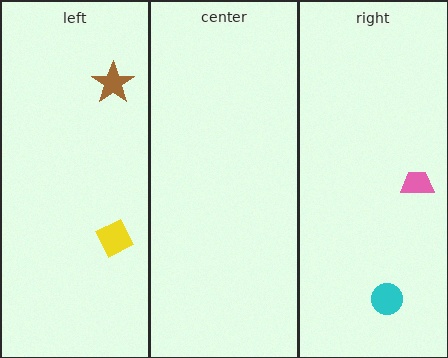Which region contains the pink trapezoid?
The right region.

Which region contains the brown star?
The left region.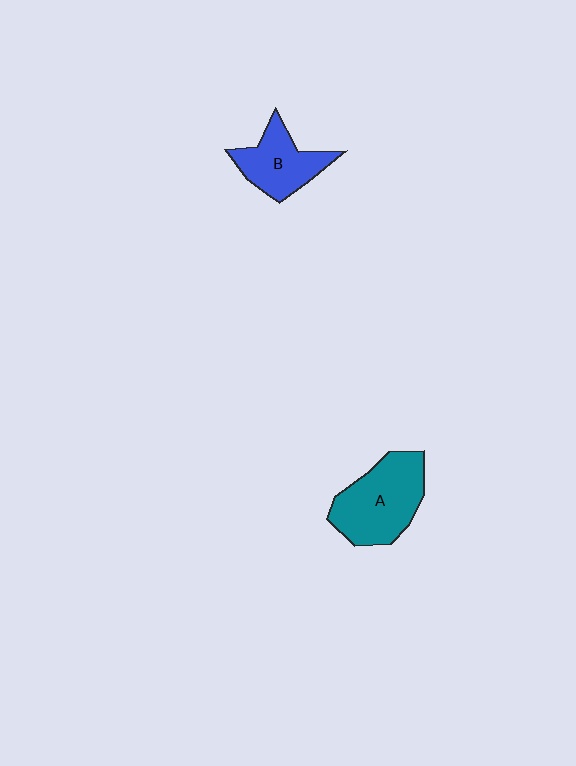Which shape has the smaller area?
Shape B (blue).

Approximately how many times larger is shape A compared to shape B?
Approximately 1.4 times.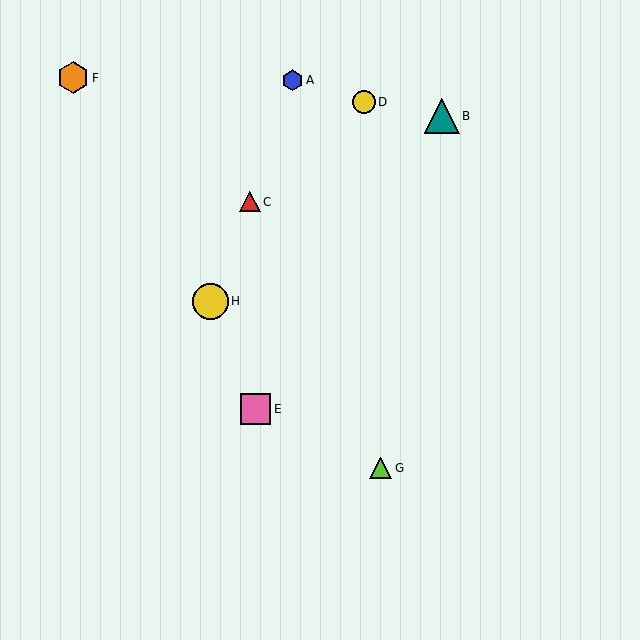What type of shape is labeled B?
Shape B is a teal triangle.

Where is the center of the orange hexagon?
The center of the orange hexagon is at (73, 78).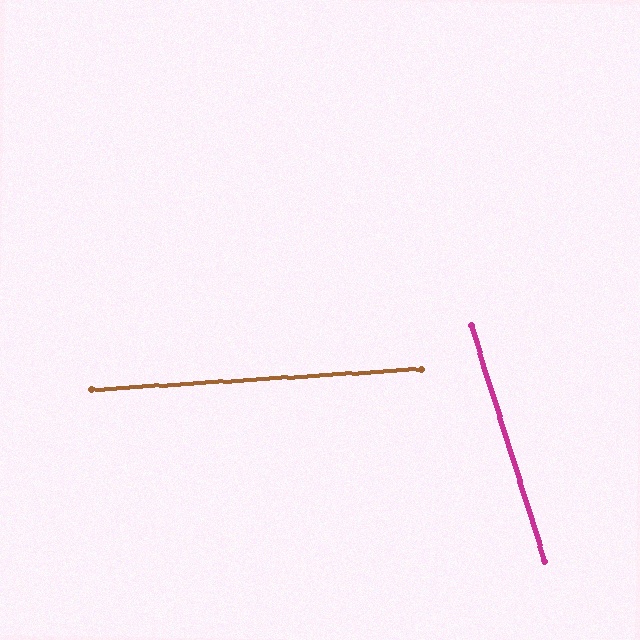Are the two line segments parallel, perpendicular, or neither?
Neither parallel nor perpendicular — they differ by about 77°.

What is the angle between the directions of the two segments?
Approximately 77 degrees.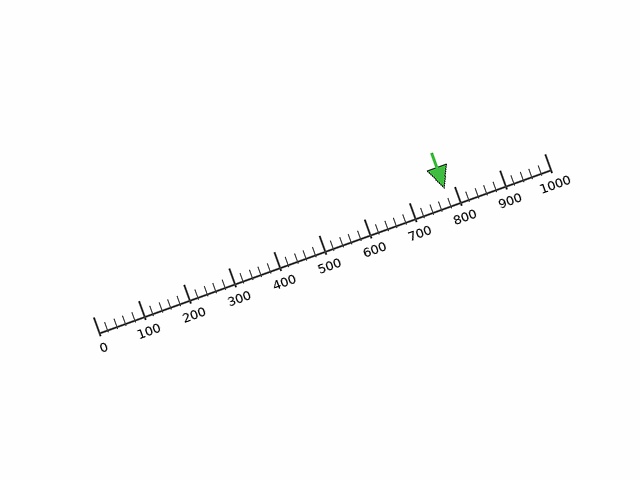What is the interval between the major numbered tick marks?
The major tick marks are spaced 100 units apart.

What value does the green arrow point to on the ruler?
The green arrow points to approximately 780.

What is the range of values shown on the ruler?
The ruler shows values from 0 to 1000.